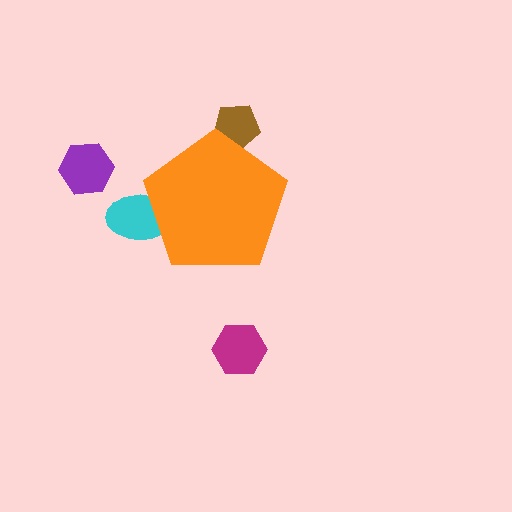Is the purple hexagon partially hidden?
No, the purple hexagon is fully visible.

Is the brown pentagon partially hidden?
Yes, the brown pentagon is partially hidden behind the orange pentagon.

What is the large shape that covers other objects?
An orange pentagon.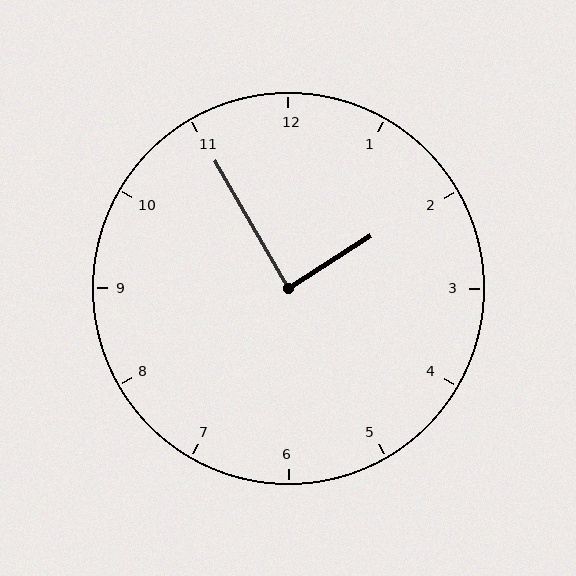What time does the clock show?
1:55.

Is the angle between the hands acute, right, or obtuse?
It is right.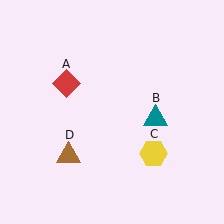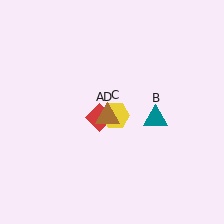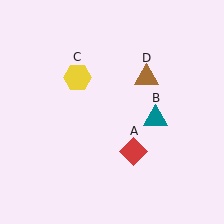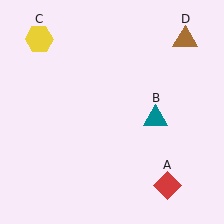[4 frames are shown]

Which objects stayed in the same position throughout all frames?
Teal triangle (object B) remained stationary.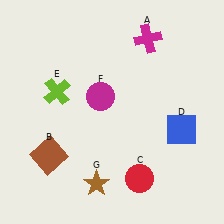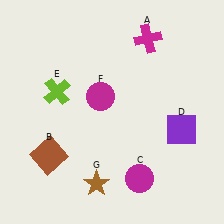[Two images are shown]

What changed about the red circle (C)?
In Image 1, C is red. In Image 2, it changed to magenta.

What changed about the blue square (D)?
In Image 1, D is blue. In Image 2, it changed to purple.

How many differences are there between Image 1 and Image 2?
There are 2 differences between the two images.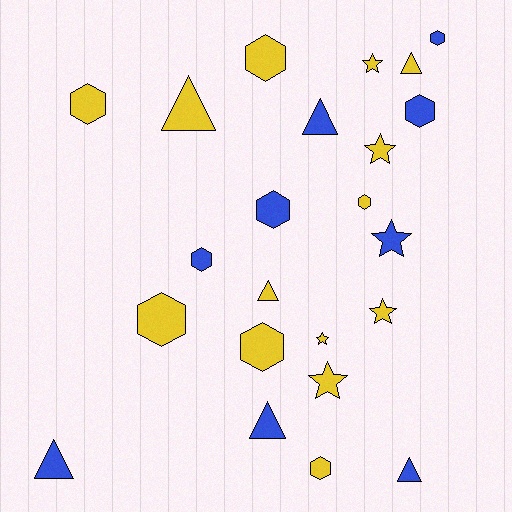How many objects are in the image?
There are 23 objects.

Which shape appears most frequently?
Hexagon, with 10 objects.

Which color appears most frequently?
Yellow, with 14 objects.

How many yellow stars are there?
There are 5 yellow stars.